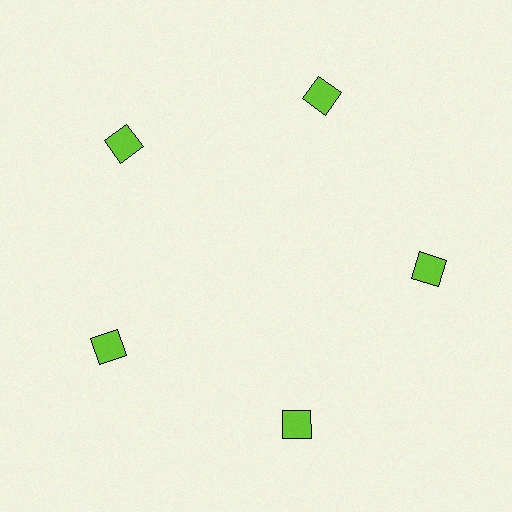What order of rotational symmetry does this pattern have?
This pattern has 5-fold rotational symmetry.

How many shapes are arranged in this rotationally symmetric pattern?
There are 5 shapes, arranged in 5 groups of 1.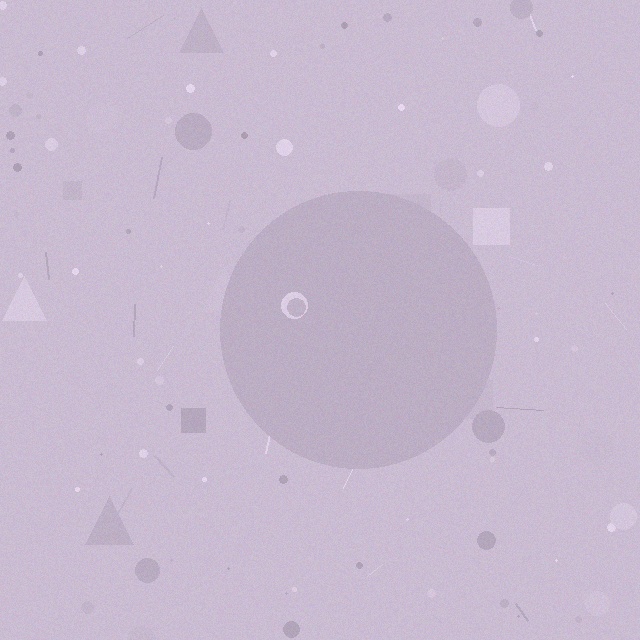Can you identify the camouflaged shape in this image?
The camouflaged shape is a circle.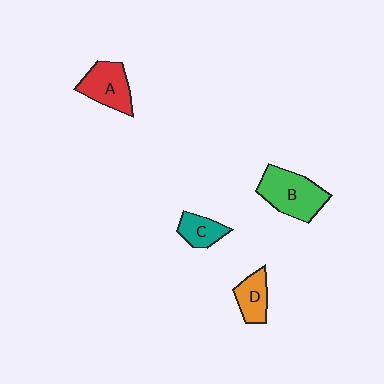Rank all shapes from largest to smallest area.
From largest to smallest: B (green), A (red), D (orange), C (teal).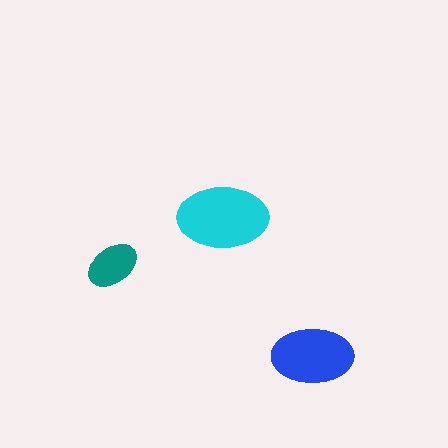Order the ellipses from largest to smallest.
the cyan one, the blue one, the teal one.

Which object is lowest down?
The blue ellipse is bottommost.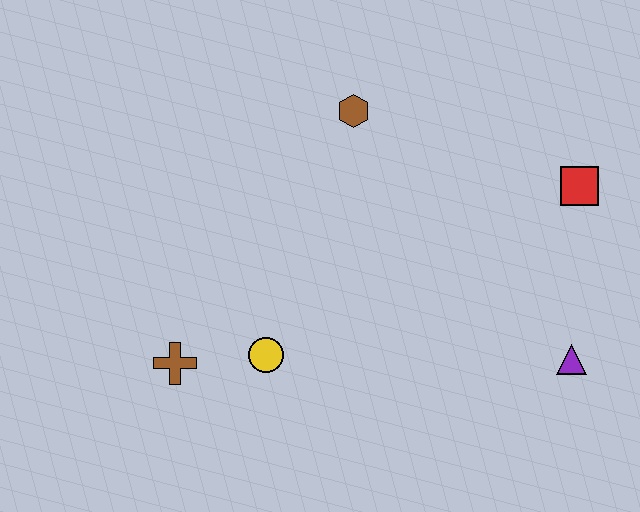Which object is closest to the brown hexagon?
The red square is closest to the brown hexagon.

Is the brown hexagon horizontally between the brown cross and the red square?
Yes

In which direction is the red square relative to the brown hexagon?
The red square is to the right of the brown hexagon.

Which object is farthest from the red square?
The brown cross is farthest from the red square.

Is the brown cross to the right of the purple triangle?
No